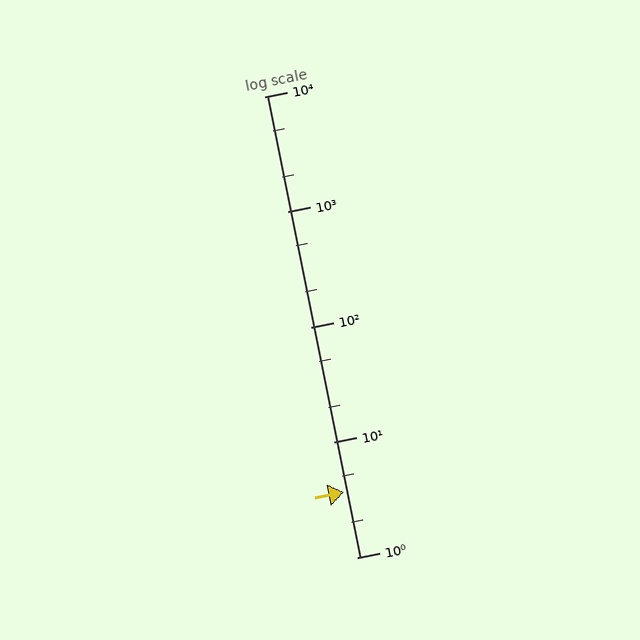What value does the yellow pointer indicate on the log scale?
The pointer indicates approximately 3.7.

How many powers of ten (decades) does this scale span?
The scale spans 4 decades, from 1 to 10000.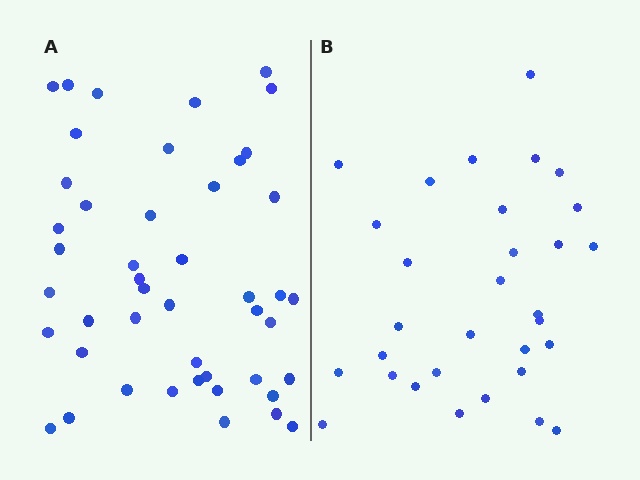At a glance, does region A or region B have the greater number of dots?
Region A (the left region) has more dots.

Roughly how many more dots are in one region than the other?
Region A has approximately 15 more dots than region B.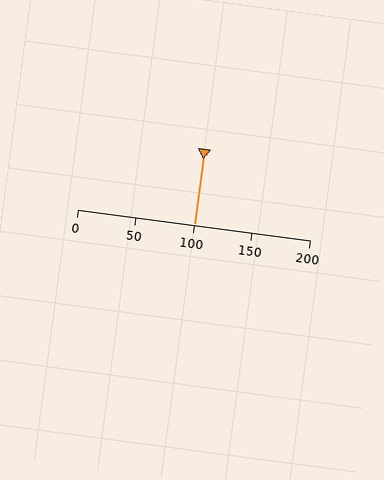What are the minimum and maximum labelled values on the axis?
The axis runs from 0 to 200.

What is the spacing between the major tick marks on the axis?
The major ticks are spaced 50 apart.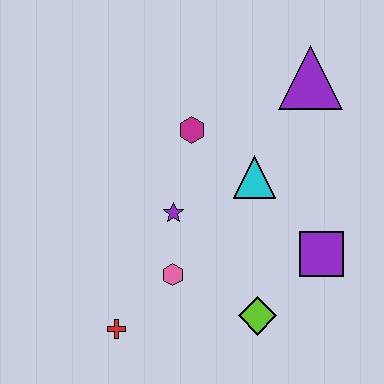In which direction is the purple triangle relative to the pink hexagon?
The purple triangle is above the pink hexagon.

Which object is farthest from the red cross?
The purple triangle is farthest from the red cross.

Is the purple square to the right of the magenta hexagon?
Yes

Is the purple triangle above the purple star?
Yes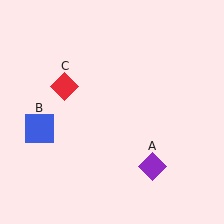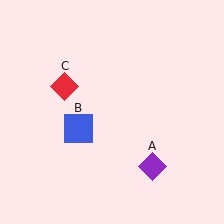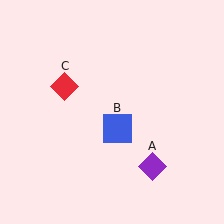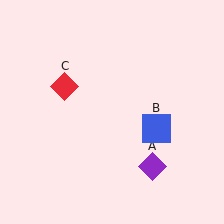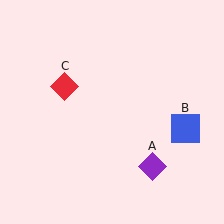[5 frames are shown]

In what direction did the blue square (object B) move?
The blue square (object B) moved right.